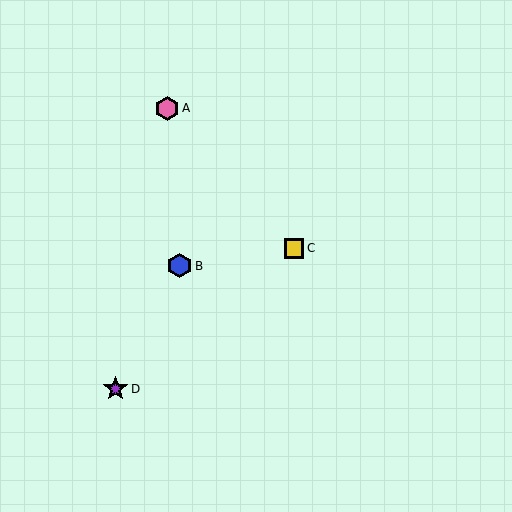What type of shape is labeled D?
Shape D is a purple star.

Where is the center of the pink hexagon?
The center of the pink hexagon is at (167, 108).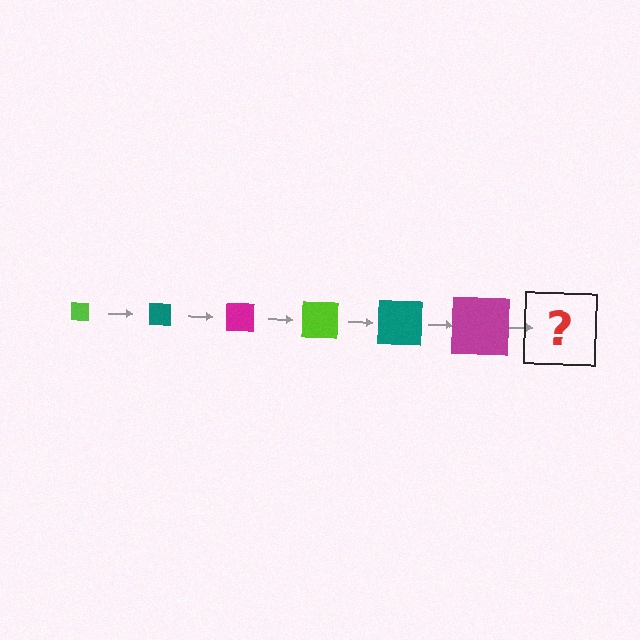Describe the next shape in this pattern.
It should be a lime square, larger than the previous one.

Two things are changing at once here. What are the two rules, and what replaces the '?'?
The two rules are that the square grows larger each step and the color cycles through lime, teal, and magenta. The '?' should be a lime square, larger than the previous one.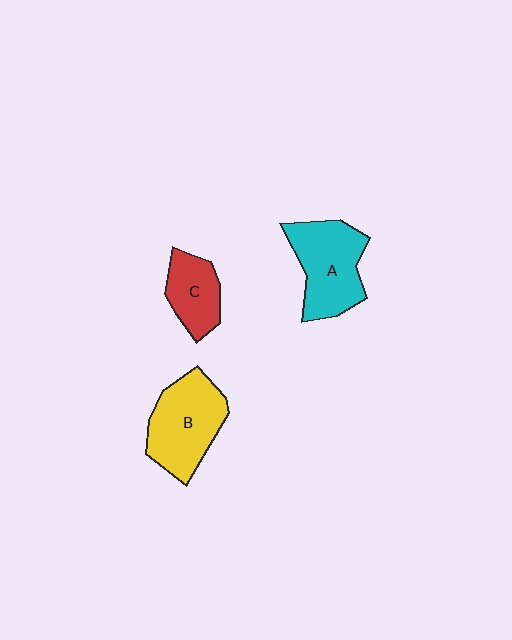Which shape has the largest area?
Shape B (yellow).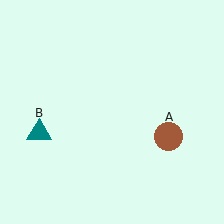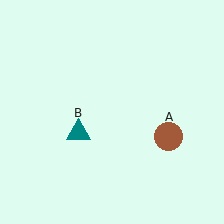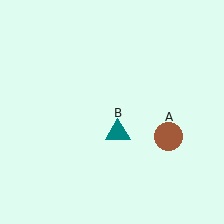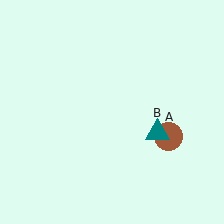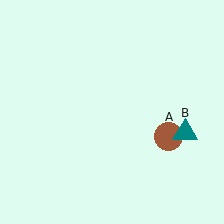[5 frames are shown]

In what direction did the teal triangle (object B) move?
The teal triangle (object B) moved right.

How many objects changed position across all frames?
1 object changed position: teal triangle (object B).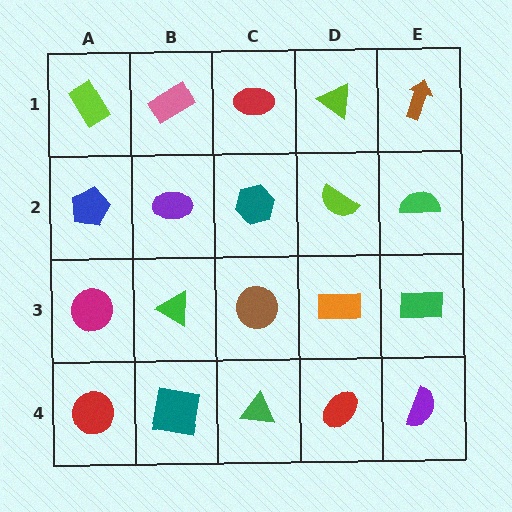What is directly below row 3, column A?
A red circle.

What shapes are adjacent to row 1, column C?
A teal hexagon (row 2, column C), a pink rectangle (row 1, column B), a lime triangle (row 1, column D).